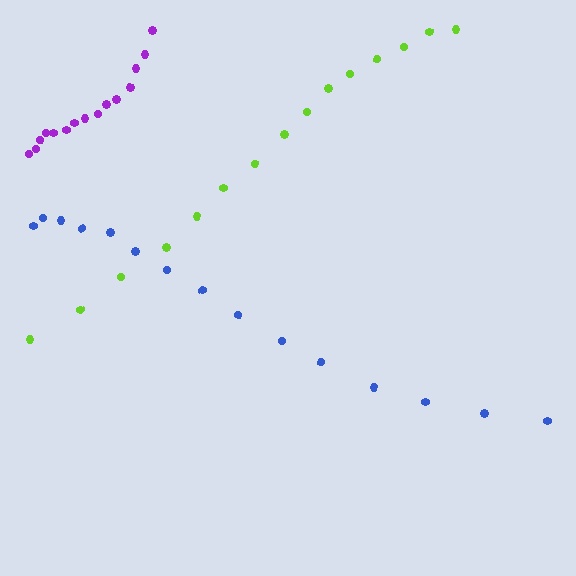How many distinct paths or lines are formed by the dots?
There are 3 distinct paths.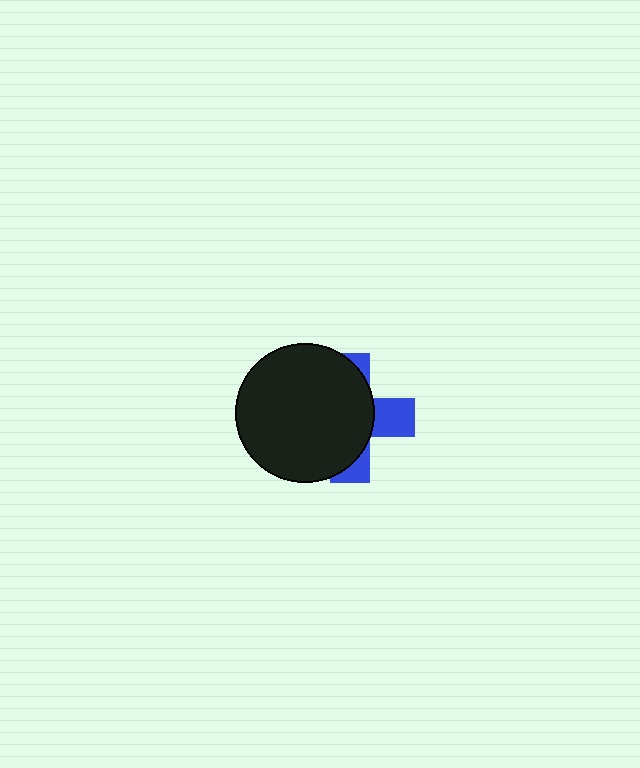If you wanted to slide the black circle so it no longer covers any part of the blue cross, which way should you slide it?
Slide it left — that is the most direct way to separate the two shapes.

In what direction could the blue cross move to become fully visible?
The blue cross could move right. That would shift it out from behind the black circle entirely.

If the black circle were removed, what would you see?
You would see the complete blue cross.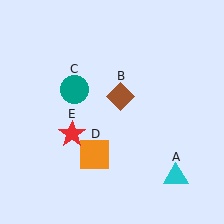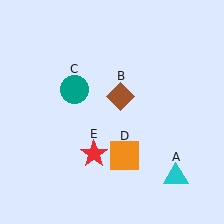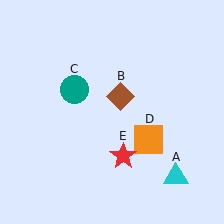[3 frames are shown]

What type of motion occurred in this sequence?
The orange square (object D), red star (object E) rotated counterclockwise around the center of the scene.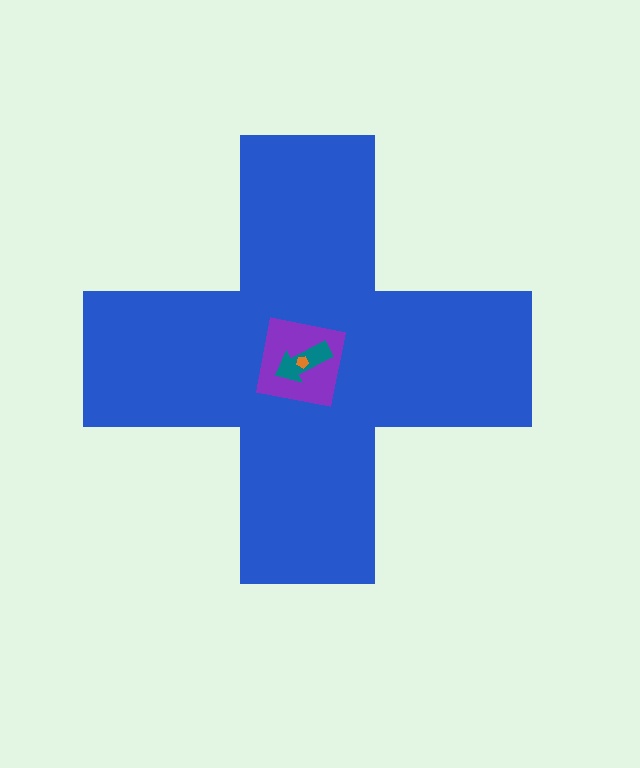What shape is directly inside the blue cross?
The purple square.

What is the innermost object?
The orange pentagon.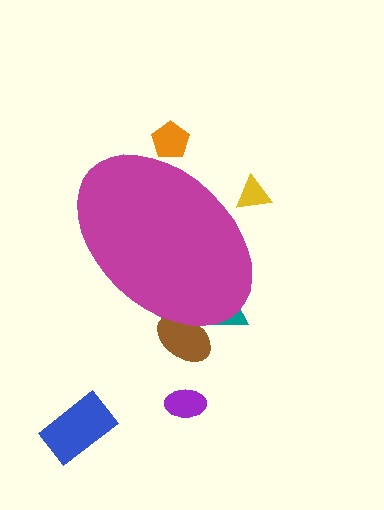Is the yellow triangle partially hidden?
Yes, the yellow triangle is partially hidden behind the magenta ellipse.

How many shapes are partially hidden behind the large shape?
4 shapes are partially hidden.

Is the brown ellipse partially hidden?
Yes, the brown ellipse is partially hidden behind the magenta ellipse.